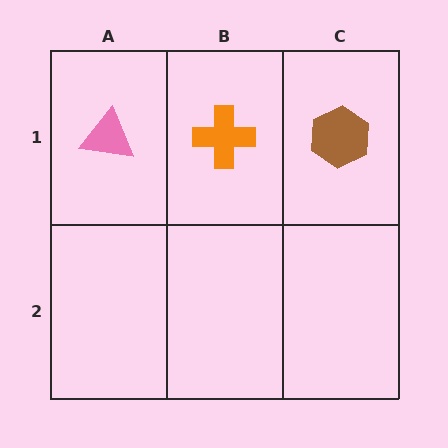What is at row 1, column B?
An orange cross.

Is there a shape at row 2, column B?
No, that cell is empty.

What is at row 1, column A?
A pink triangle.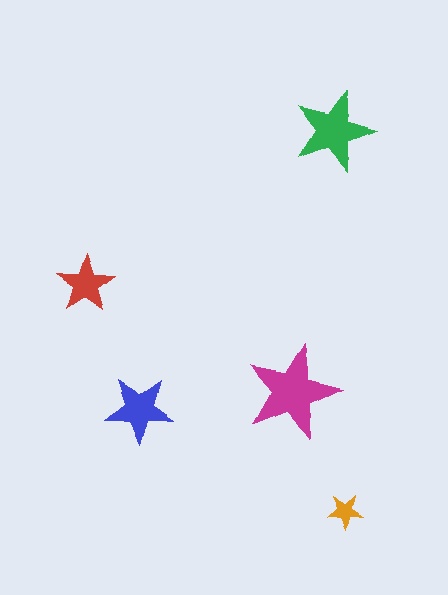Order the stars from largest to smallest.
the magenta one, the green one, the blue one, the red one, the orange one.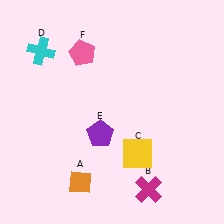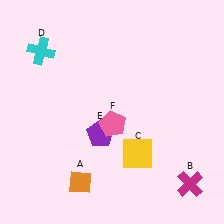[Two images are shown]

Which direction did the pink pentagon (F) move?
The pink pentagon (F) moved down.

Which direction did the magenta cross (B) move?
The magenta cross (B) moved right.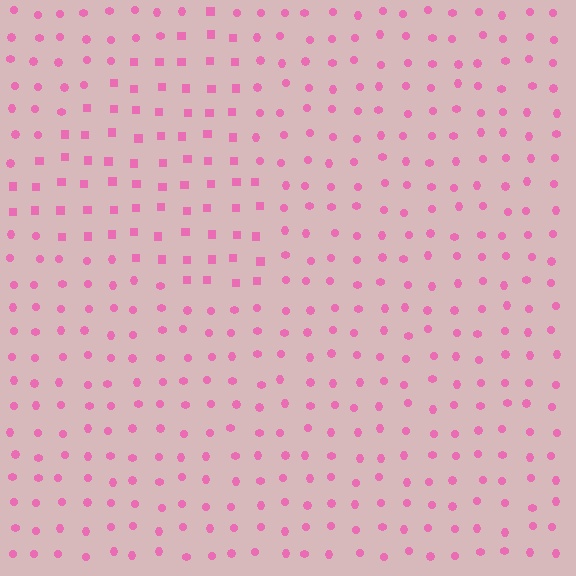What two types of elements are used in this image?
The image uses squares inside the triangle region and circles outside it.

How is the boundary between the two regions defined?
The boundary is defined by a change in element shape: squares inside vs. circles outside. All elements share the same color and spacing.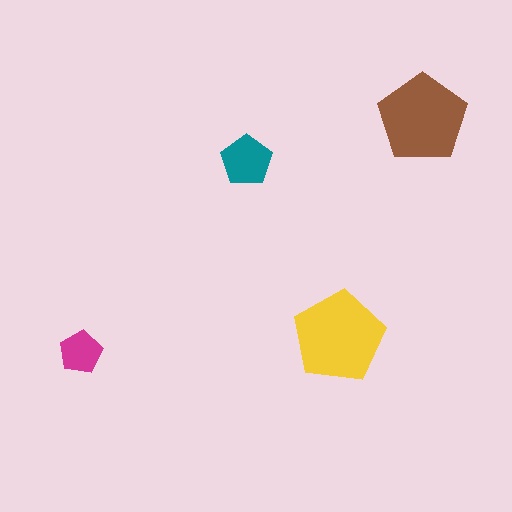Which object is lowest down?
The magenta pentagon is bottommost.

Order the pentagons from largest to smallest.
the yellow one, the brown one, the teal one, the magenta one.